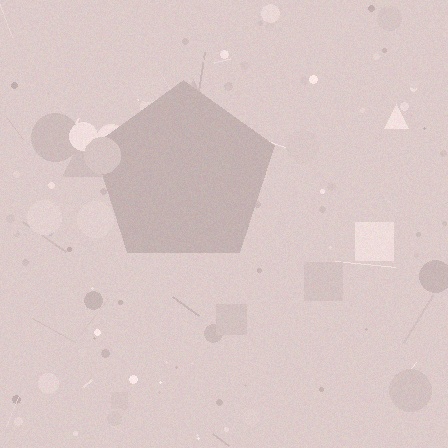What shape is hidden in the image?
A pentagon is hidden in the image.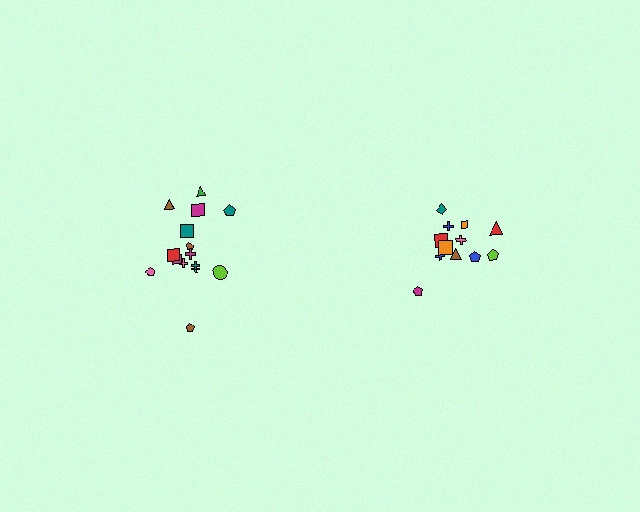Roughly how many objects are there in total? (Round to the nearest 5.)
Roughly 25 objects in total.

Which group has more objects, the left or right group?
The left group.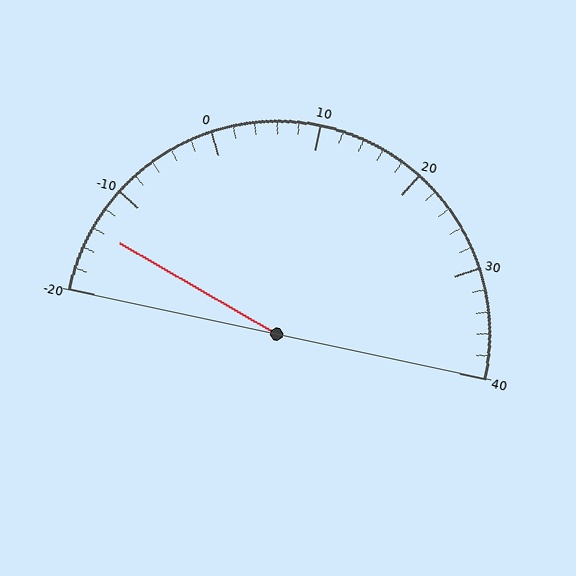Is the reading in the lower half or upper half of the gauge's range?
The reading is in the lower half of the range (-20 to 40).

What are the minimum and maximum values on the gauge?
The gauge ranges from -20 to 40.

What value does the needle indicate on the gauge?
The needle indicates approximately -14.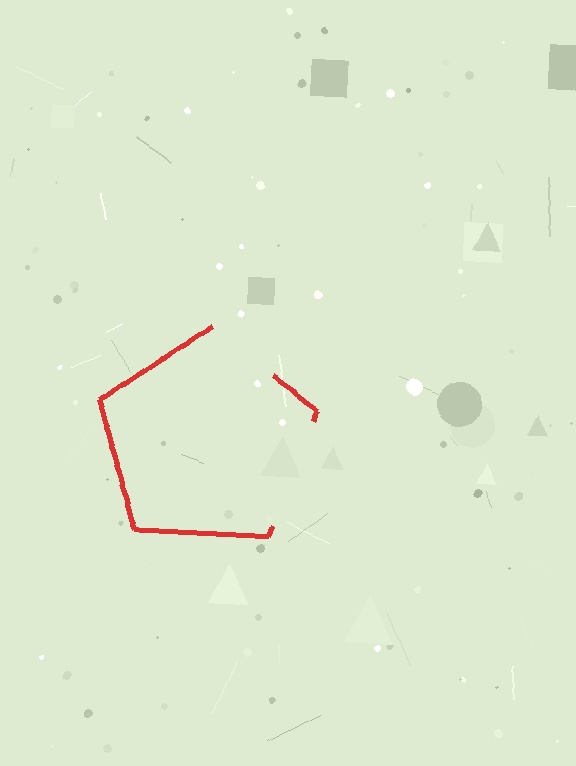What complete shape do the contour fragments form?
The contour fragments form a pentagon.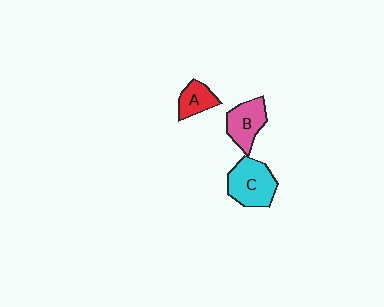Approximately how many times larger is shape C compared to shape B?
Approximately 1.3 times.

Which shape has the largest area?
Shape C (cyan).